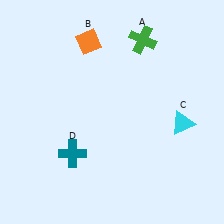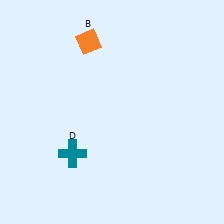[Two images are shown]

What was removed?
The green cross (A), the cyan triangle (C) were removed in Image 2.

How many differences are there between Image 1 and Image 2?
There are 2 differences between the two images.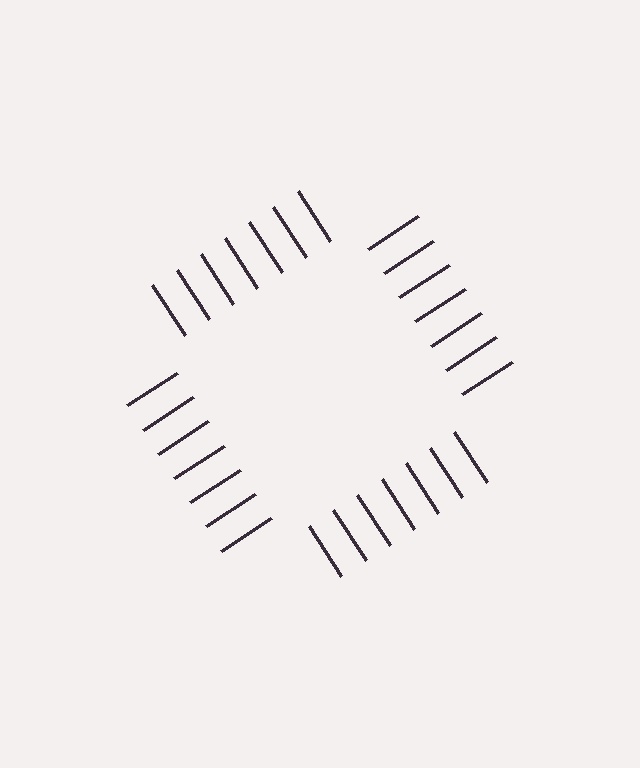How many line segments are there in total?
28 — 7 along each of the 4 edges.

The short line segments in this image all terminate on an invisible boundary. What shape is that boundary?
An illusory square — the line segments terminate on its edges but no continuous stroke is drawn.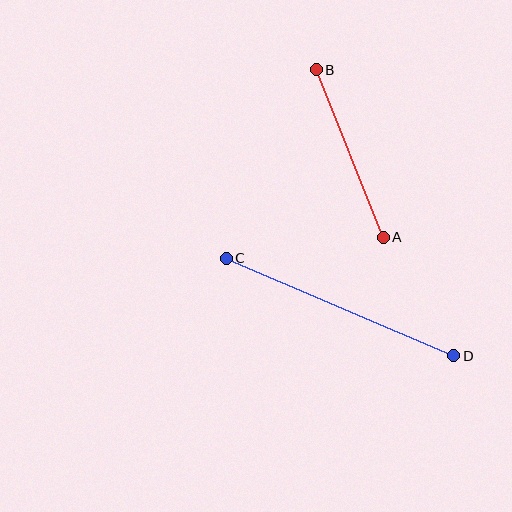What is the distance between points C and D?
The distance is approximately 248 pixels.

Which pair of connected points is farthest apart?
Points C and D are farthest apart.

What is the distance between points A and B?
The distance is approximately 181 pixels.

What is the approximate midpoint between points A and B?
The midpoint is at approximately (350, 153) pixels.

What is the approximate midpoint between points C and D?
The midpoint is at approximately (340, 307) pixels.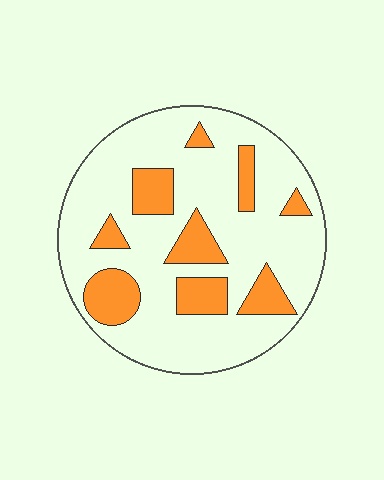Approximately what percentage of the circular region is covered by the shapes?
Approximately 25%.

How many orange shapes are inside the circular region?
9.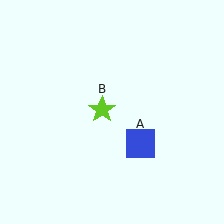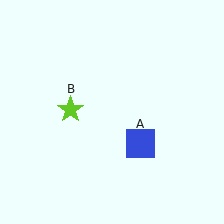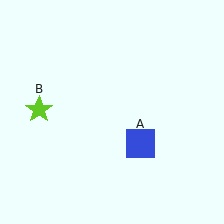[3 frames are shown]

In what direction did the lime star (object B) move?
The lime star (object B) moved left.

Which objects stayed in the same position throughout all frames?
Blue square (object A) remained stationary.